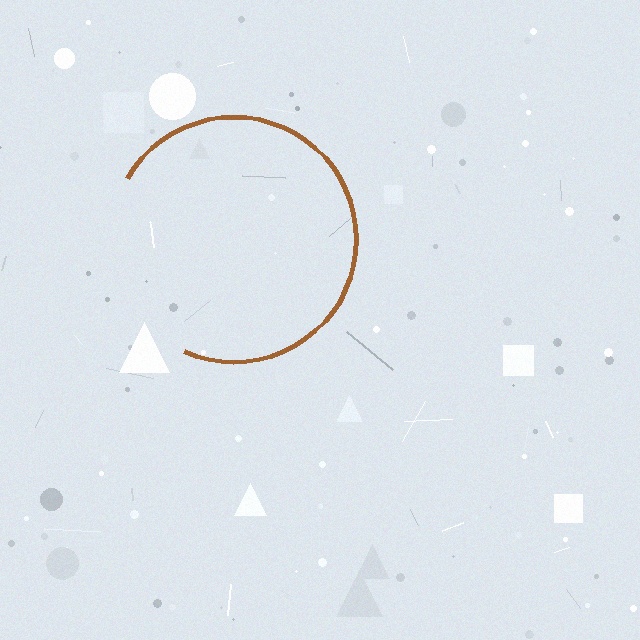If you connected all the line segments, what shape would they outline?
They would outline a circle.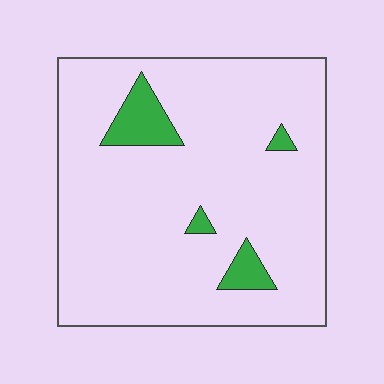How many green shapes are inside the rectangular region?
4.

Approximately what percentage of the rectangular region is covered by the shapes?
Approximately 10%.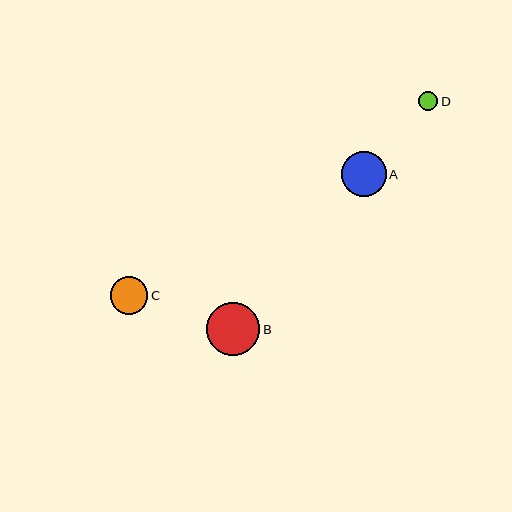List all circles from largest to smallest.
From largest to smallest: B, A, C, D.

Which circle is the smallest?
Circle D is the smallest with a size of approximately 19 pixels.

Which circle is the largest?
Circle B is the largest with a size of approximately 53 pixels.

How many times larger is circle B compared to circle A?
Circle B is approximately 1.2 times the size of circle A.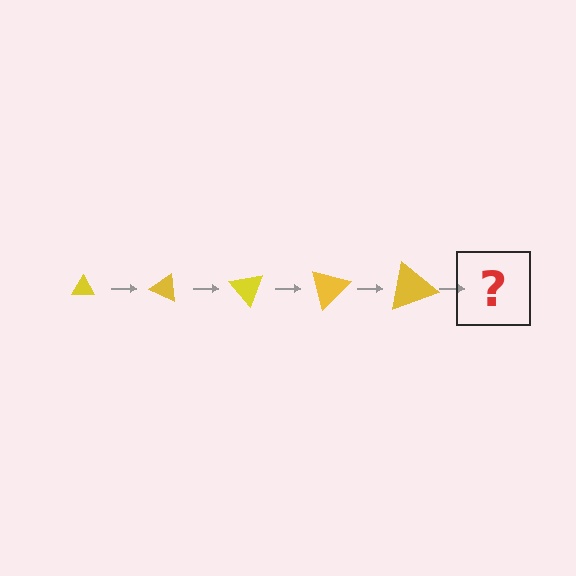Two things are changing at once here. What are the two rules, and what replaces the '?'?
The two rules are that the triangle grows larger each step and it rotates 25 degrees each step. The '?' should be a triangle, larger than the previous one and rotated 125 degrees from the start.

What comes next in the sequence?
The next element should be a triangle, larger than the previous one and rotated 125 degrees from the start.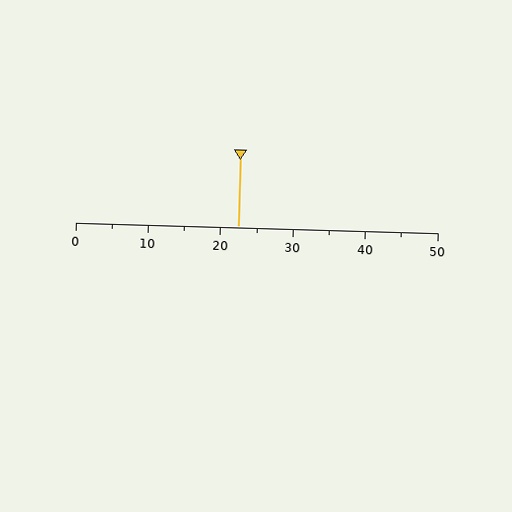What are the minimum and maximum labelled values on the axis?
The axis runs from 0 to 50.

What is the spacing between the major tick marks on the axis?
The major ticks are spaced 10 apart.